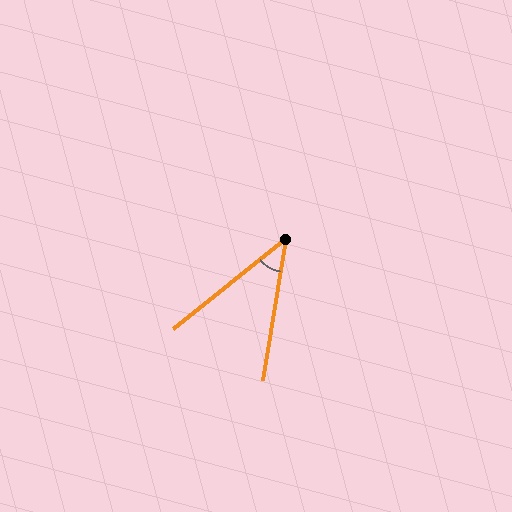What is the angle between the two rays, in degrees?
Approximately 42 degrees.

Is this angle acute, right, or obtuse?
It is acute.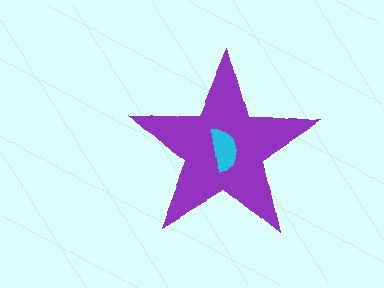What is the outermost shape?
The purple star.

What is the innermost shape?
The cyan semicircle.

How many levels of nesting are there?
2.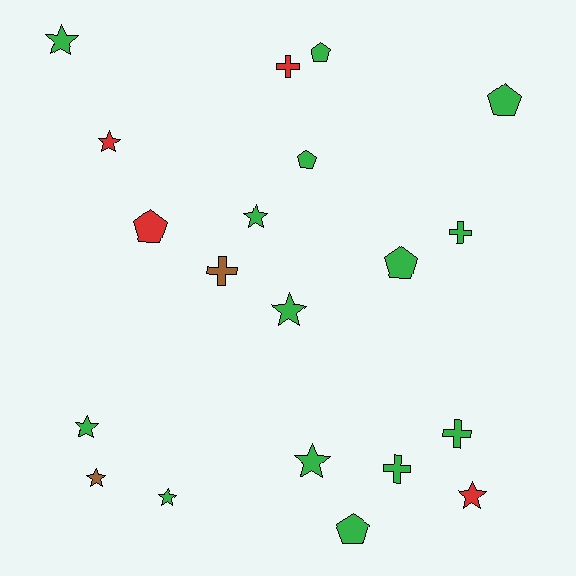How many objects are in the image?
There are 20 objects.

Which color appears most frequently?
Green, with 14 objects.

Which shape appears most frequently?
Star, with 9 objects.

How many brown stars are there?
There is 1 brown star.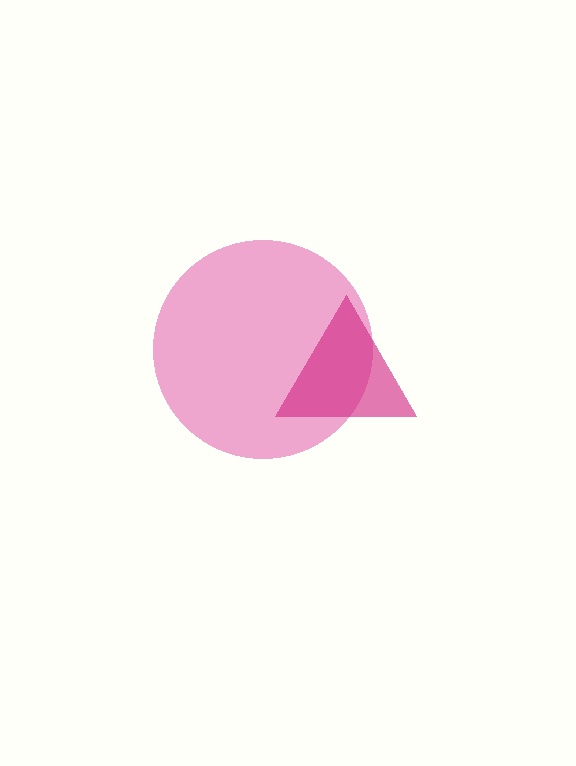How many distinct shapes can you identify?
There are 2 distinct shapes: a pink circle, a magenta triangle.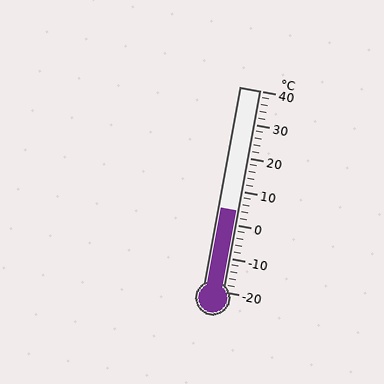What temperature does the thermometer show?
The thermometer shows approximately 4°C.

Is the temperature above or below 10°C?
The temperature is below 10°C.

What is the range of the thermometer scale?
The thermometer scale ranges from -20°C to 40°C.